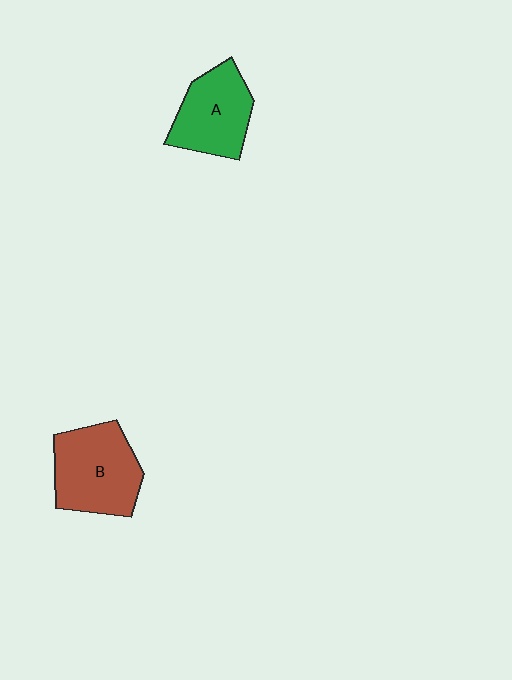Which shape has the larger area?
Shape B (brown).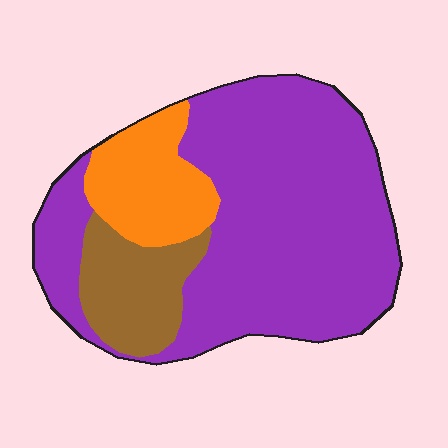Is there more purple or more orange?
Purple.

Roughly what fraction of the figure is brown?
Brown covers around 15% of the figure.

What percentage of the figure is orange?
Orange takes up less than a quarter of the figure.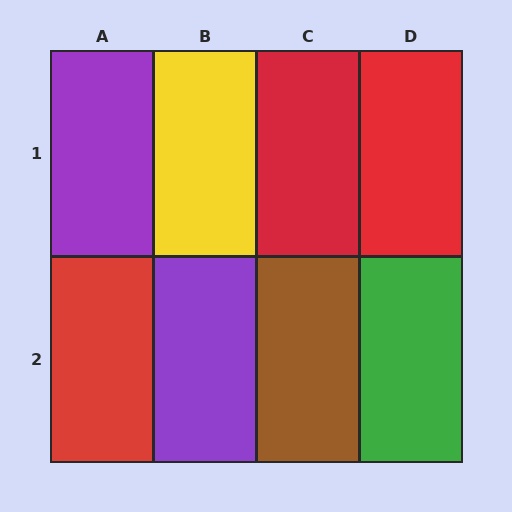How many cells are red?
3 cells are red.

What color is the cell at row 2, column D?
Green.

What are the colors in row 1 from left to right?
Purple, yellow, red, red.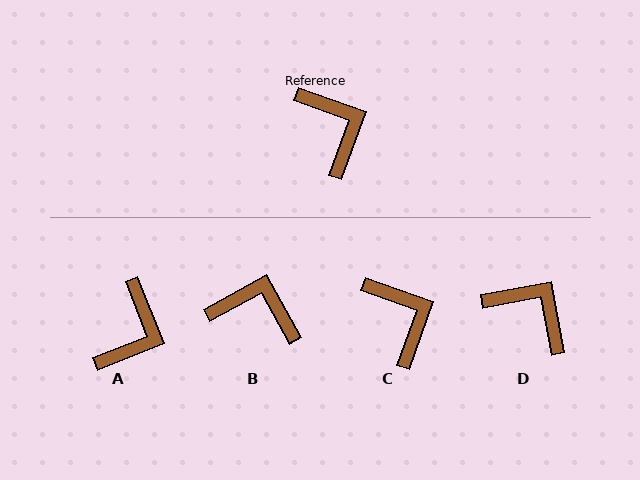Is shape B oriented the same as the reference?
No, it is off by about 49 degrees.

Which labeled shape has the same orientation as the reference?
C.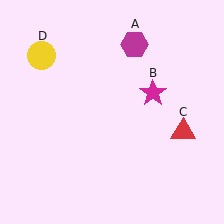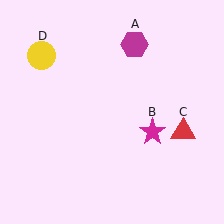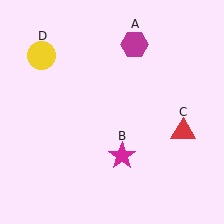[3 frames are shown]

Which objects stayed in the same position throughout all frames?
Magenta hexagon (object A) and red triangle (object C) and yellow circle (object D) remained stationary.